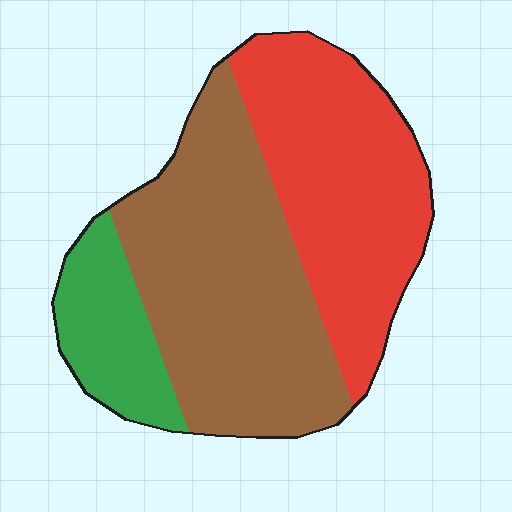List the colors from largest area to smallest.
From largest to smallest: brown, red, green.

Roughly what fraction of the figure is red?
Red covers about 40% of the figure.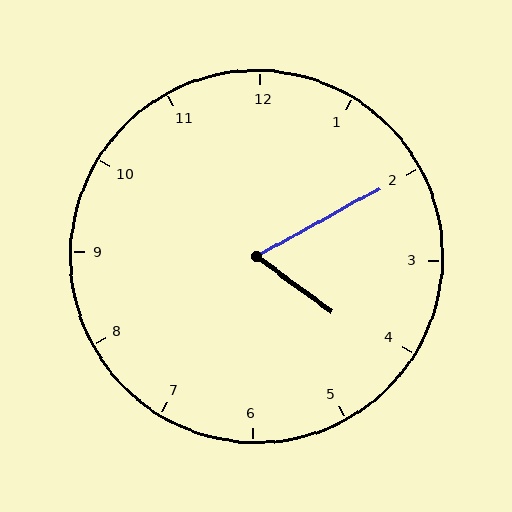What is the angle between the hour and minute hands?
Approximately 65 degrees.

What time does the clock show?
4:10.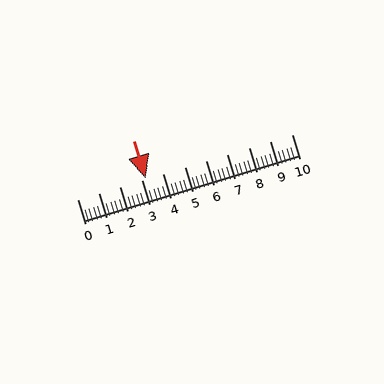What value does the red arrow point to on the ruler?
The red arrow points to approximately 3.2.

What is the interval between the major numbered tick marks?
The major tick marks are spaced 1 units apart.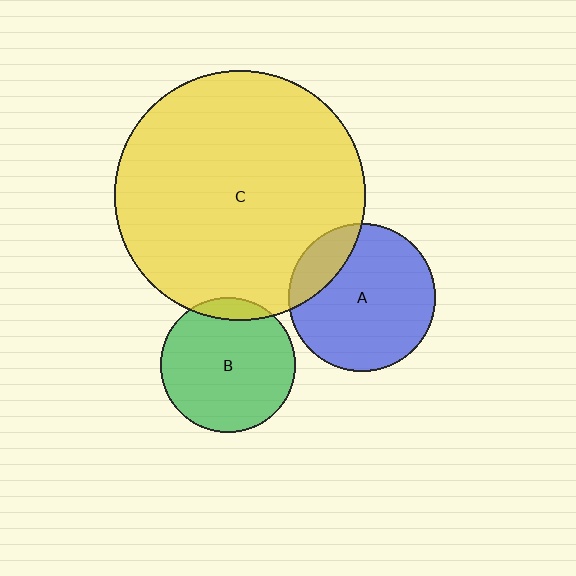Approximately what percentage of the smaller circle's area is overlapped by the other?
Approximately 10%.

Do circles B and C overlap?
Yes.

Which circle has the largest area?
Circle C (yellow).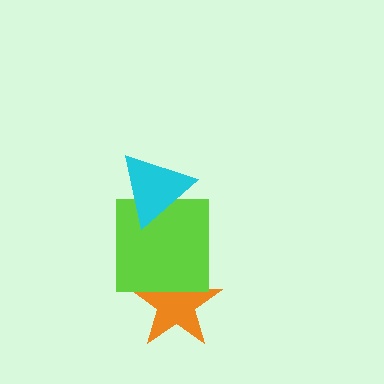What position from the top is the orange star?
The orange star is 3rd from the top.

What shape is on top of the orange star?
The lime square is on top of the orange star.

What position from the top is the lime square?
The lime square is 2nd from the top.